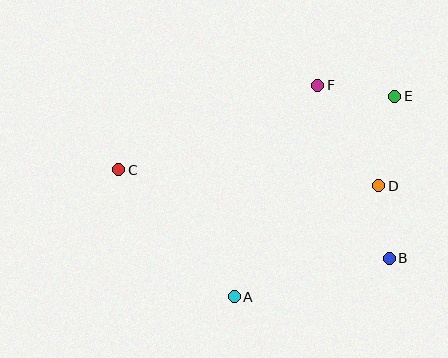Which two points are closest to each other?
Points B and D are closest to each other.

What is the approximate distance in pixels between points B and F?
The distance between B and F is approximately 187 pixels.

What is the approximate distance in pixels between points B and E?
The distance between B and E is approximately 162 pixels.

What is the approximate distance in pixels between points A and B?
The distance between A and B is approximately 160 pixels.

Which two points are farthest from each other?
Points C and E are farthest from each other.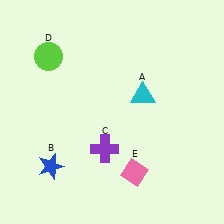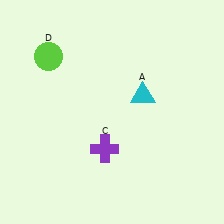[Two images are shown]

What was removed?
The blue star (B), the pink diamond (E) were removed in Image 2.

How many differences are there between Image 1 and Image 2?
There are 2 differences between the two images.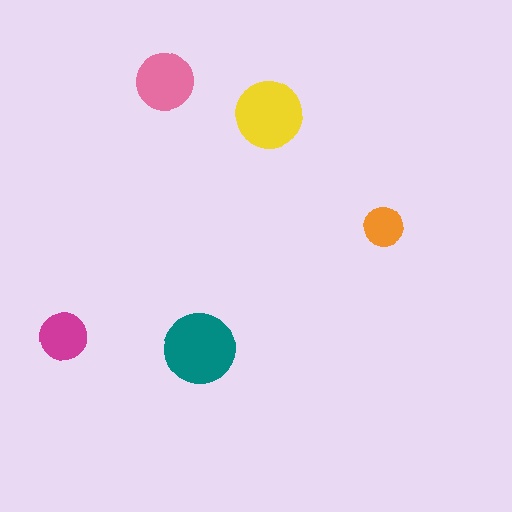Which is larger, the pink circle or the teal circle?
The teal one.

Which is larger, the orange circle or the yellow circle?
The yellow one.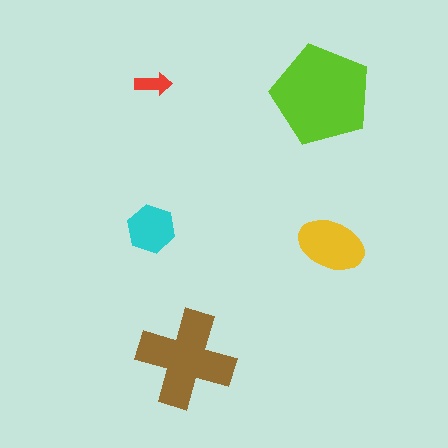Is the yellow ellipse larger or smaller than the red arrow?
Larger.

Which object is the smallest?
The red arrow.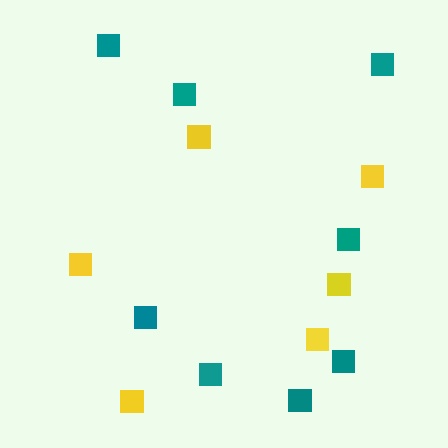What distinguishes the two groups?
There are 2 groups: one group of teal squares (8) and one group of yellow squares (6).